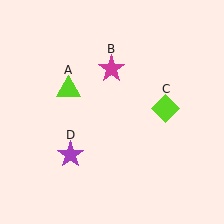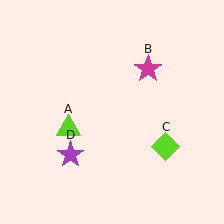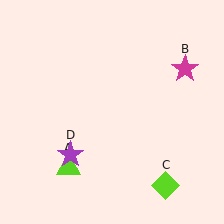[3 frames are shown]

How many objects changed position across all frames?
3 objects changed position: lime triangle (object A), magenta star (object B), lime diamond (object C).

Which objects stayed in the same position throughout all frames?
Purple star (object D) remained stationary.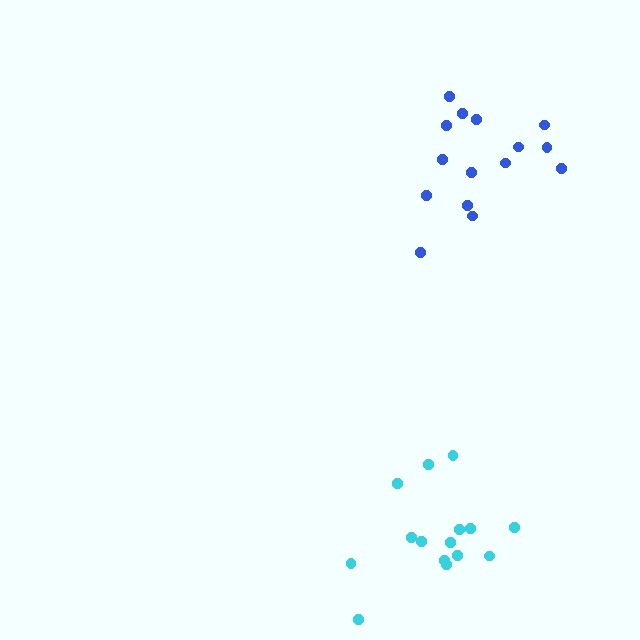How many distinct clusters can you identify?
There are 2 distinct clusters.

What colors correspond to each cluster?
The clusters are colored: cyan, blue.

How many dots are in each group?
Group 1: 15 dots, Group 2: 15 dots (30 total).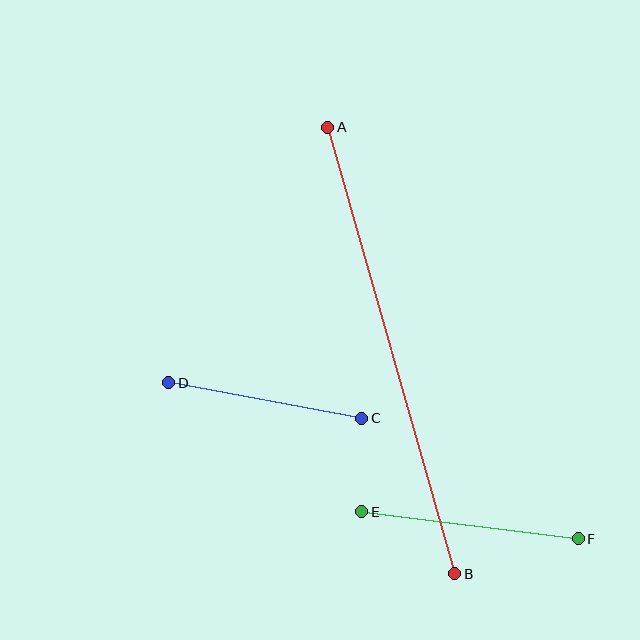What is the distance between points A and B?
The distance is approximately 464 pixels.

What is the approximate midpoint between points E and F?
The midpoint is at approximately (470, 525) pixels.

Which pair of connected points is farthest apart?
Points A and B are farthest apart.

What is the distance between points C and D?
The distance is approximately 197 pixels.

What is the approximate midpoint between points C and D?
The midpoint is at approximately (265, 401) pixels.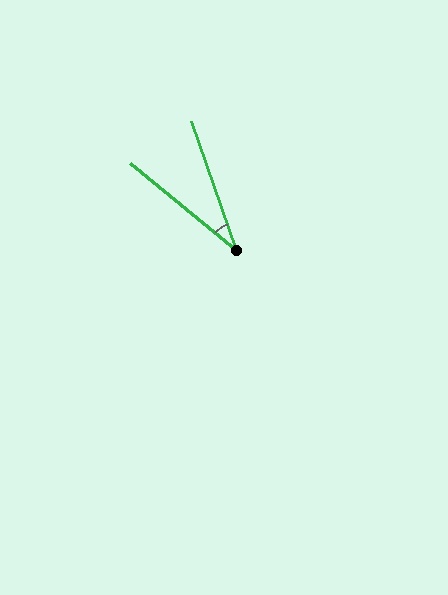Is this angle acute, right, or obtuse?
It is acute.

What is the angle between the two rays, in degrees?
Approximately 31 degrees.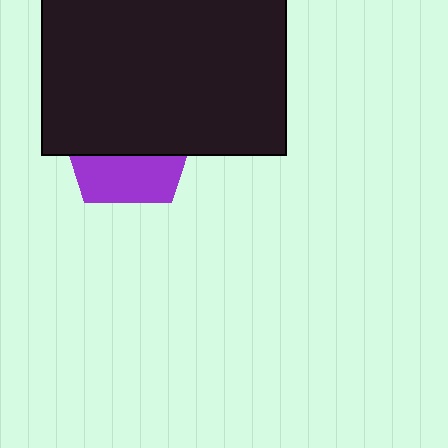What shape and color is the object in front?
The object in front is a black rectangle.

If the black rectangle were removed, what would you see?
You would see the complete purple pentagon.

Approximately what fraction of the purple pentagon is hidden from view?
Roughly 62% of the purple pentagon is hidden behind the black rectangle.